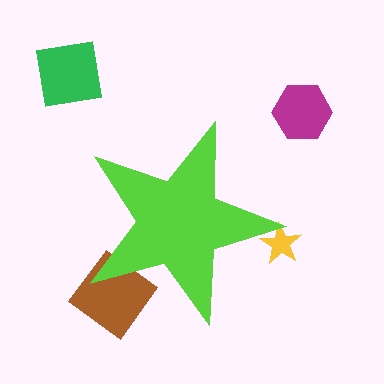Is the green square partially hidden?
No, the green square is fully visible.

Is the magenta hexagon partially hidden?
No, the magenta hexagon is fully visible.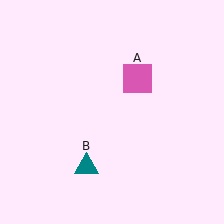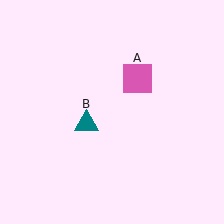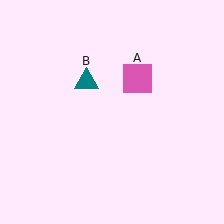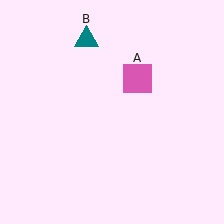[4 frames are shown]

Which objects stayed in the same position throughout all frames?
Pink square (object A) remained stationary.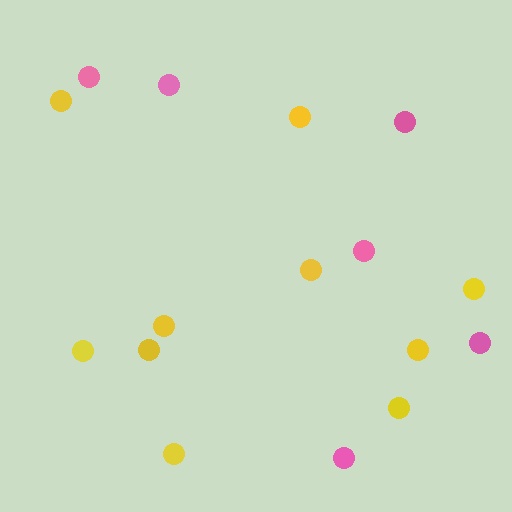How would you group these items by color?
There are 2 groups: one group of pink circles (6) and one group of yellow circles (10).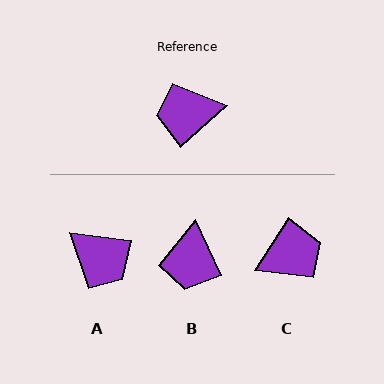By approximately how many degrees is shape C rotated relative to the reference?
Approximately 165 degrees clockwise.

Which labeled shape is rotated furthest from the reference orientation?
C, about 165 degrees away.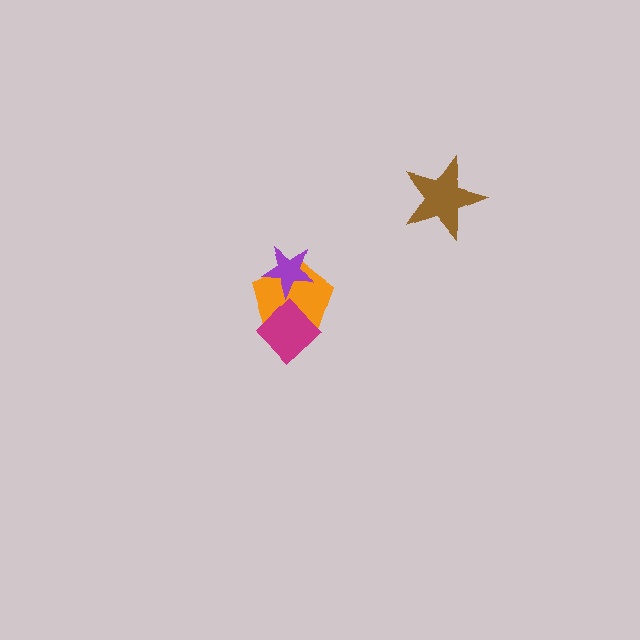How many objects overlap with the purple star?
1 object overlaps with the purple star.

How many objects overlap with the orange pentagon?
2 objects overlap with the orange pentagon.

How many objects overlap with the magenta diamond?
1 object overlaps with the magenta diamond.